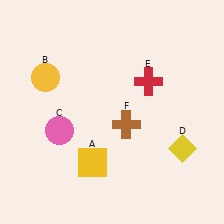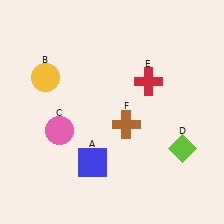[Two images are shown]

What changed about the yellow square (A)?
In Image 1, A is yellow. In Image 2, it changed to blue.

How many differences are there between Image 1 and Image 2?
There are 2 differences between the two images.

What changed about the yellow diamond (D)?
In Image 1, D is yellow. In Image 2, it changed to lime.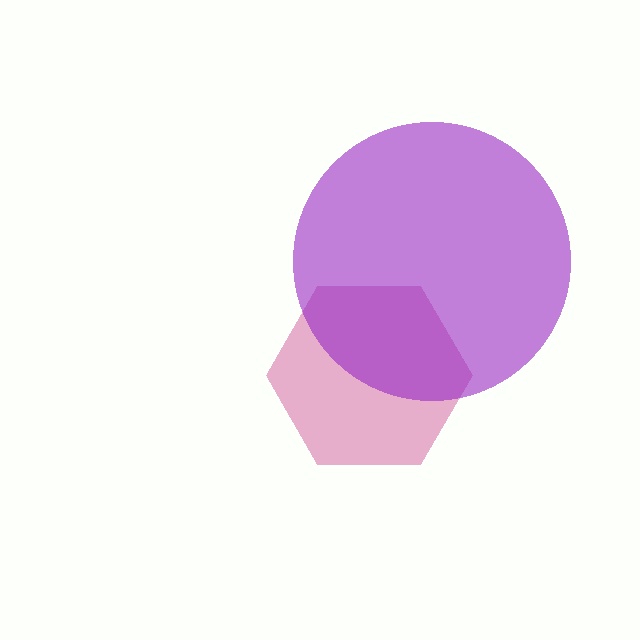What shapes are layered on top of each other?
The layered shapes are: a magenta hexagon, a purple circle.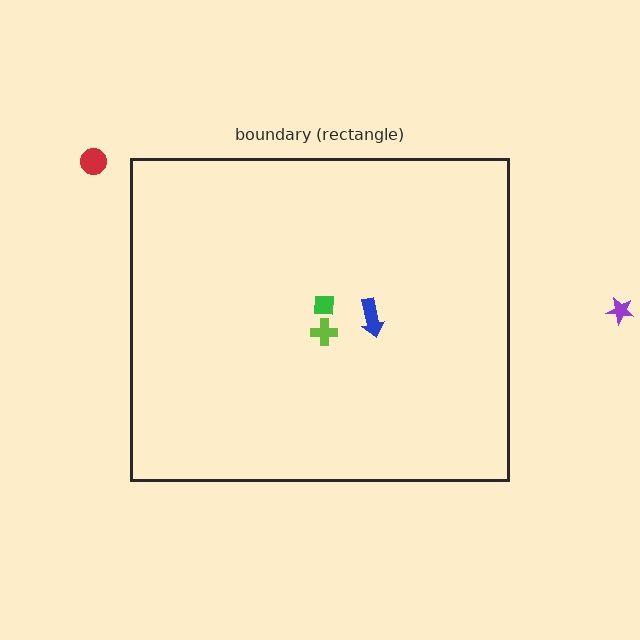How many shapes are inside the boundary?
3 inside, 2 outside.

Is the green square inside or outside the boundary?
Inside.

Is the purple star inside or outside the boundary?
Outside.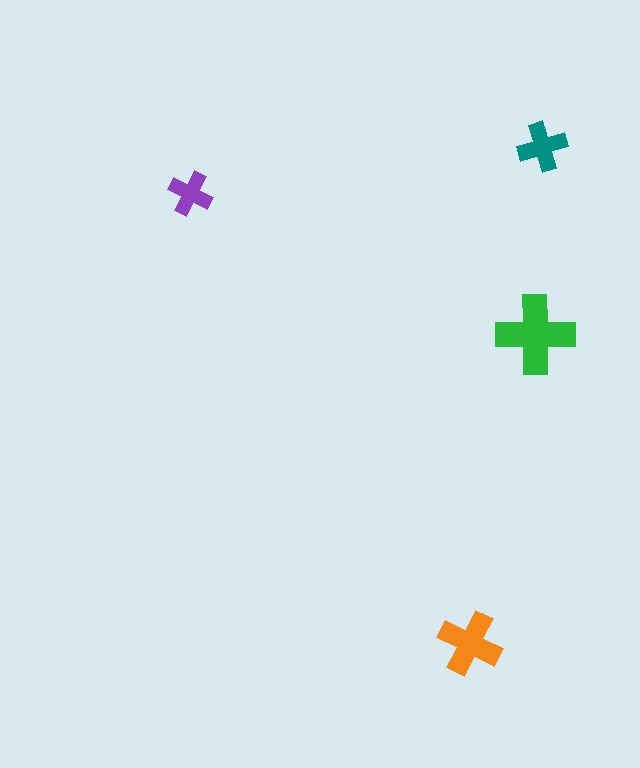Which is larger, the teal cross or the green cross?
The green one.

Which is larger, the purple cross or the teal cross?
The teal one.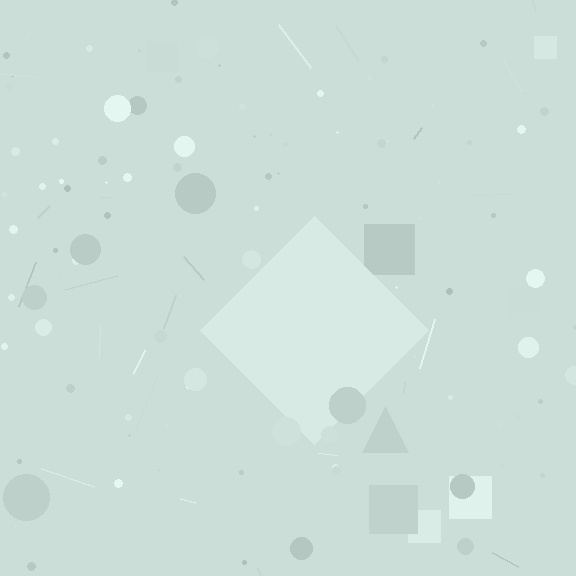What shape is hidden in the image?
A diamond is hidden in the image.